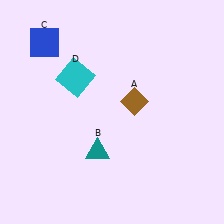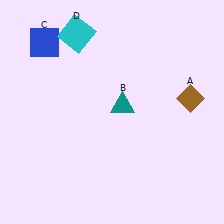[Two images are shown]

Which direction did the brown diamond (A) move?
The brown diamond (A) moved right.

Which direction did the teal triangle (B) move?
The teal triangle (B) moved up.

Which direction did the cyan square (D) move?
The cyan square (D) moved up.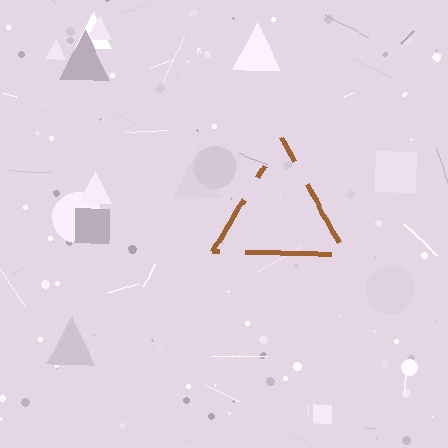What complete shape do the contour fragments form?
The contour fragments form a triangle.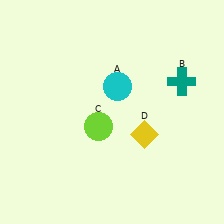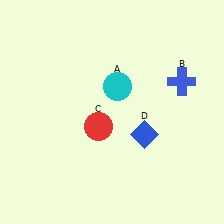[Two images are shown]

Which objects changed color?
B changed from teal to blue. C changed from lime to red. D changed from yellow to blue.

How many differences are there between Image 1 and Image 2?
There are 3 differences between the two images.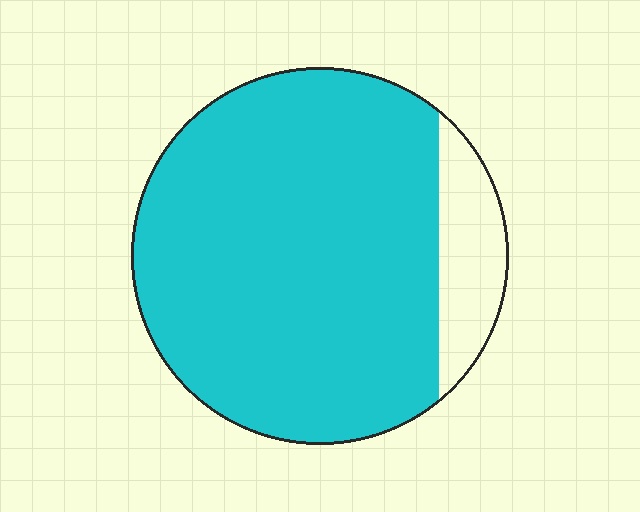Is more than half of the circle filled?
Yes.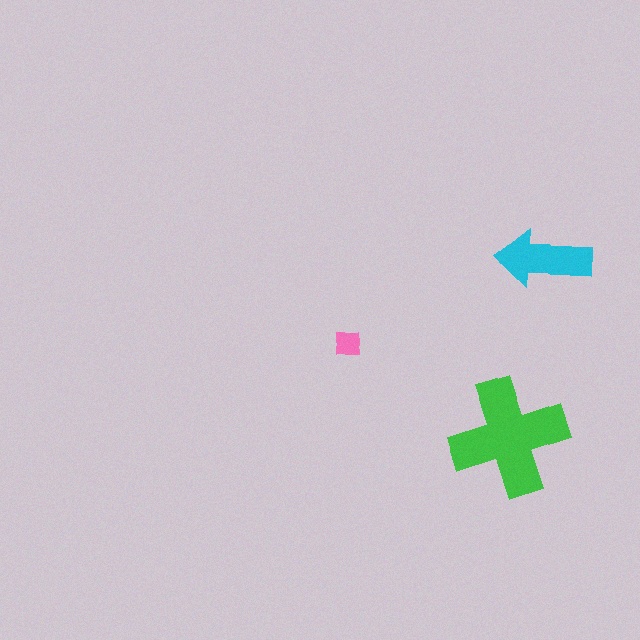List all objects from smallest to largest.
The pink square, the cyan arrow, the green cross.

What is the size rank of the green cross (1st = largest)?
1st.